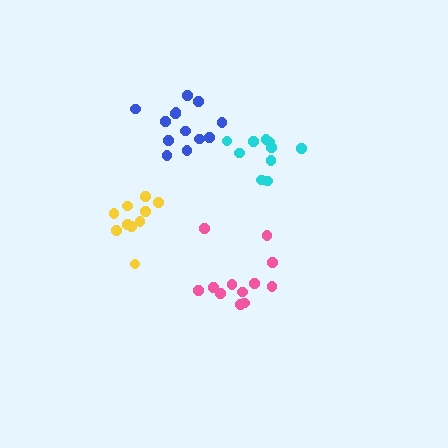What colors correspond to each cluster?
The clusters are colored: pink, cyan, yellow, blue.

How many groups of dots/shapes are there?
There are 4 groups.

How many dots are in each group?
Group 1: 12 dots, Group 2: 10 dots, Group 3: 10 dots, Group 4: 13 dots (45 total).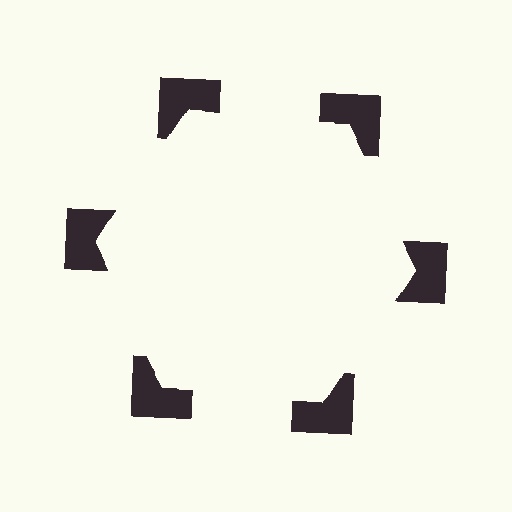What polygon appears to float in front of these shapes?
An illusory hexagon — its edges are inferred from the aligned wedge cuts in the notched squares, not physically drawn.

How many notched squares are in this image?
There are 6 — one at each vertex of the illusory hexagon.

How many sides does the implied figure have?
6 sides.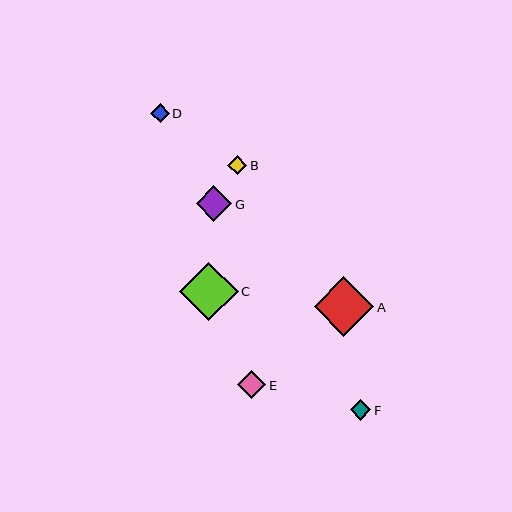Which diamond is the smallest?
Diamond B is the smallest with a size of approximately 19 pixels.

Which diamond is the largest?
Diamond A is the largest with a size of approximately 59 pixels.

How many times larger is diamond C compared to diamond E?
Diamond C is approximately 2.1 times the size of diamond E.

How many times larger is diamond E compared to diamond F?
Diamond E is approximately 1.4 times the size of diamond F.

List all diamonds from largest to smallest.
From largest to smallest: A, C, G, E, F, D, B.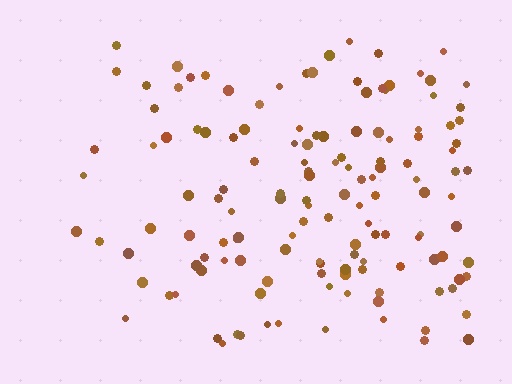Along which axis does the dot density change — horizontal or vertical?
Horizontal.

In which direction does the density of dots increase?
From left to right, with the right side densest.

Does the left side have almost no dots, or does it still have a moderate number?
Still a moderate number, just noticeably fewer than the right.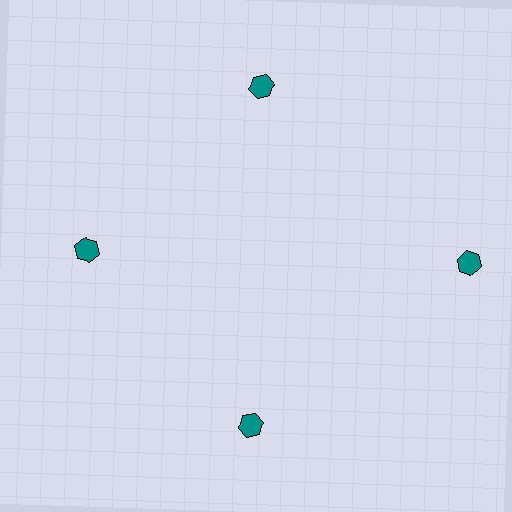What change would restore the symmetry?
The symmetry would be restored by moving it inward, back onto the ring so that all 4 hexagons sit at equal angles and equal distance from the center.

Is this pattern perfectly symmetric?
No. The 4 teal hexagons are arranged in a ring, but one element near the 3 o'clock position is pushed outward from the center, breaking the 4-fold rotational symmetry.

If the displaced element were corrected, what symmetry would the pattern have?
It would have 4-fold rotational symmetry — the pattern would map onto itself every 90 degrees.